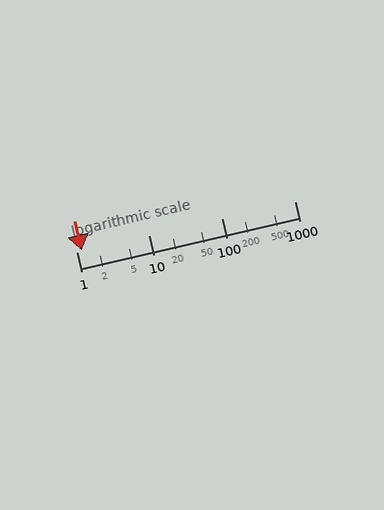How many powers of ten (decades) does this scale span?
The scale spans 3 decades, from 1 to 1000.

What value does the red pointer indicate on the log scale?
The pointer indicates approximately 1.2.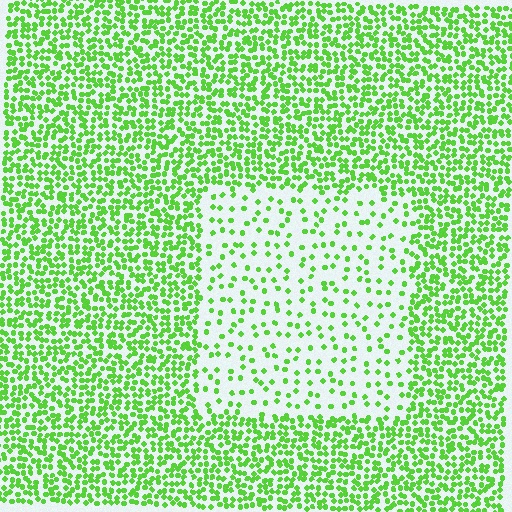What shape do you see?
I see a rectangle.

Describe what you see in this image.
The image contains small lime elements arranged at two different densities. A rectangle-shaped region is visible where the elements are less densely packed than the surrounding area.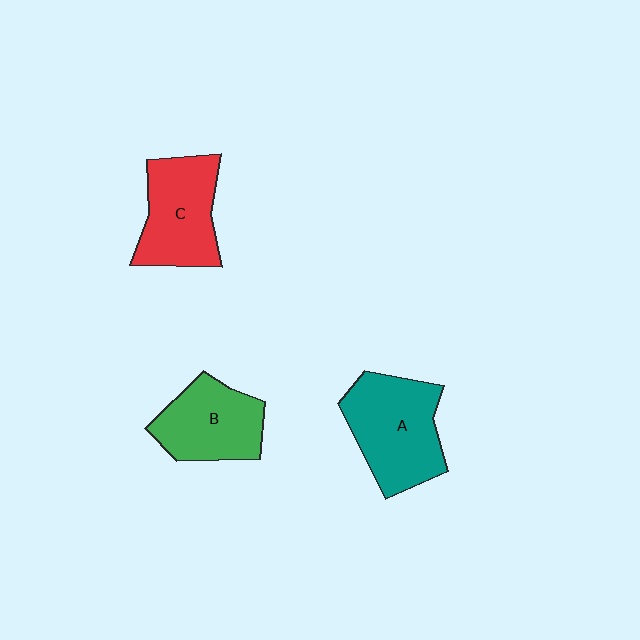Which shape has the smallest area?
Shape B (green).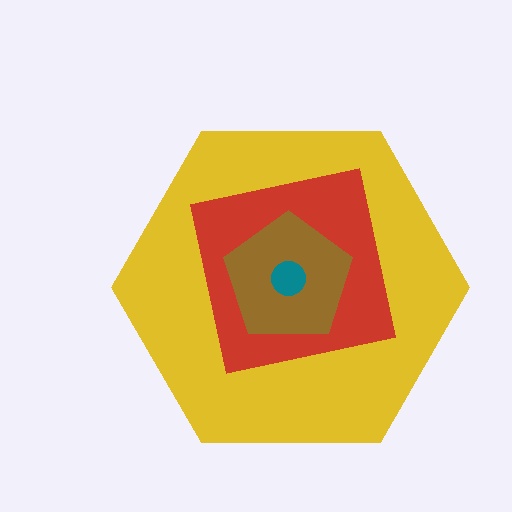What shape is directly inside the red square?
The brown pentagon.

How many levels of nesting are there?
4.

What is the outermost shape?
The yellow hexagon.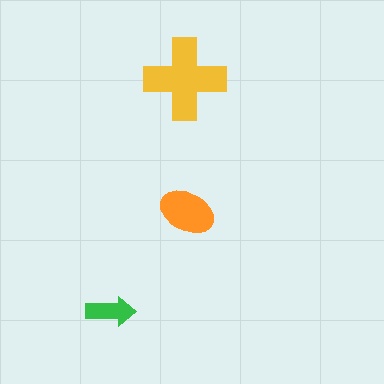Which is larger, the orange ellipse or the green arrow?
The orange ellipse.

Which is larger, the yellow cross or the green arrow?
The yellow cross.